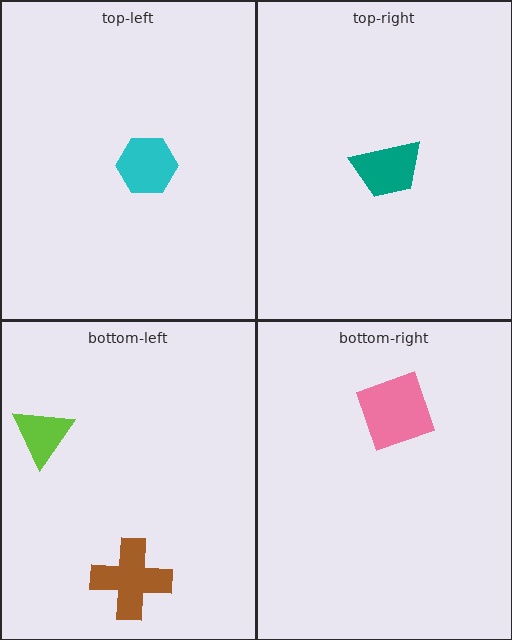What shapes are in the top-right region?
The teal trapezoid.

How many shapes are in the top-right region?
1.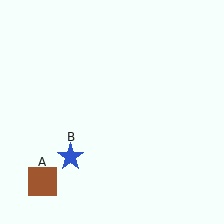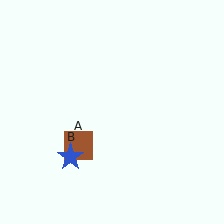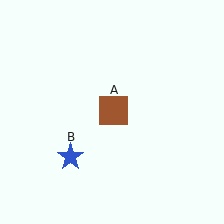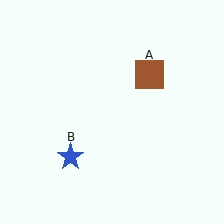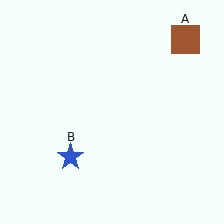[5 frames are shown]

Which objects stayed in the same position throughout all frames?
Blue star (object B) remained stationary.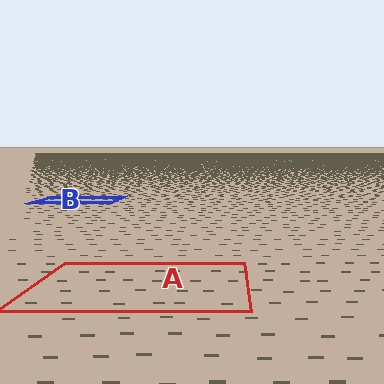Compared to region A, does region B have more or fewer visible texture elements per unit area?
Region B has more texture elements per unit area — they are packed more densely because it is farther away.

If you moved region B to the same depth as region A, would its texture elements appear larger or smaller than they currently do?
They would appear larger. At a closer depth, the same texture elements are projected at a bigger on-screen size.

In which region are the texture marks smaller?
The texture marks are smaller in region B, because it is farther away.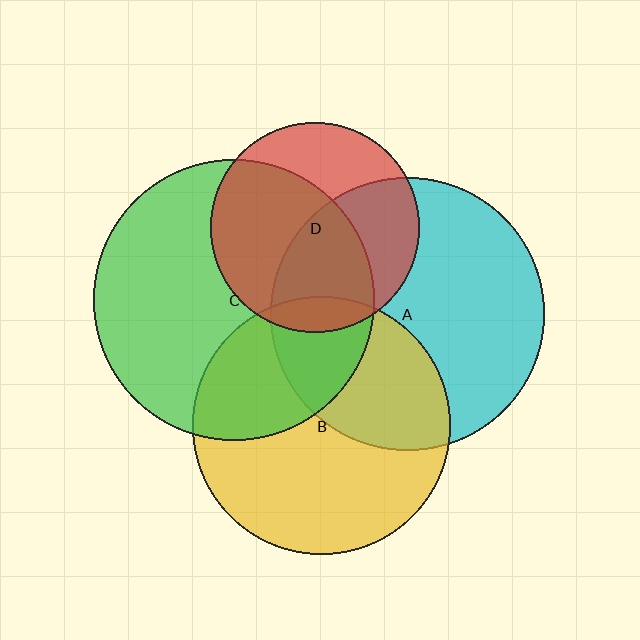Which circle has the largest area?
Circle C (green).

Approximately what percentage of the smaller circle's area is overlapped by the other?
Approximately 40%.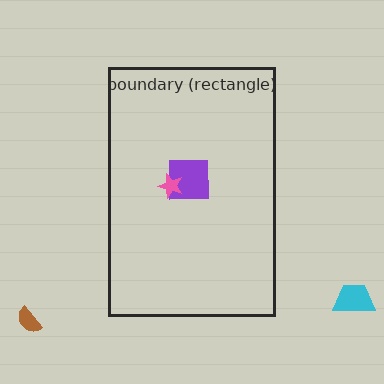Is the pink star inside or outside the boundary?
Inside.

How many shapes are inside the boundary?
2 inside, 2 outside.